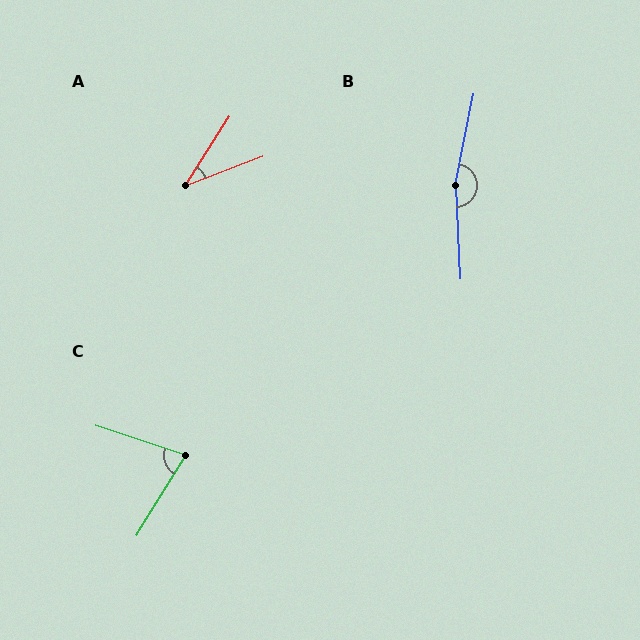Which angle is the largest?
B, at approximately 166 degrees.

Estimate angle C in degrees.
Approximately 77 degrees.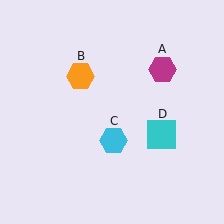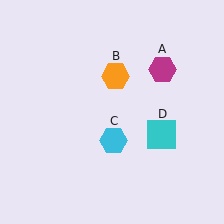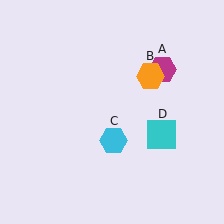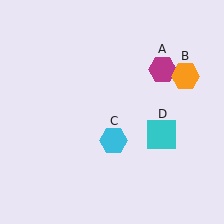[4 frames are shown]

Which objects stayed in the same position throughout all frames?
Magenta hexagon (object A) and cyan hexagon (object C) and cyan square (object D) remained stationary.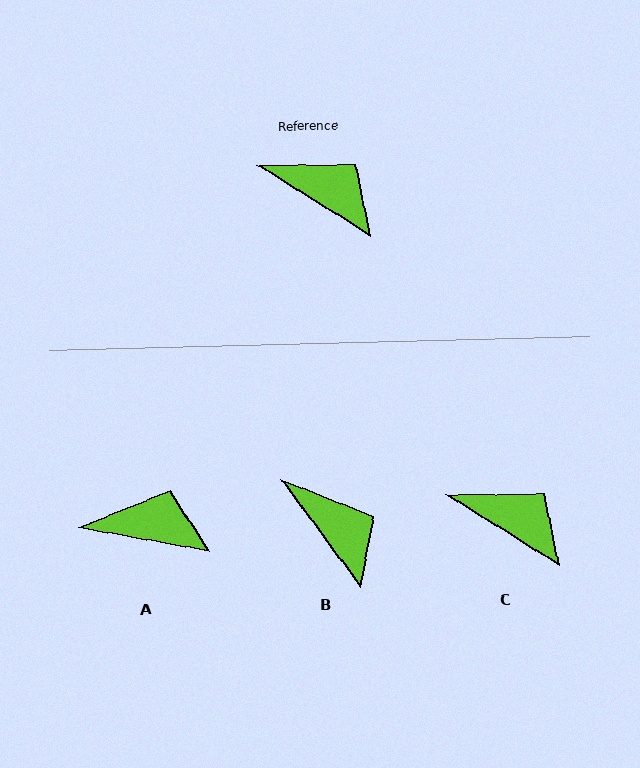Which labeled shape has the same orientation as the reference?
C.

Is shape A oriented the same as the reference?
No, it is off by about 22 degrees.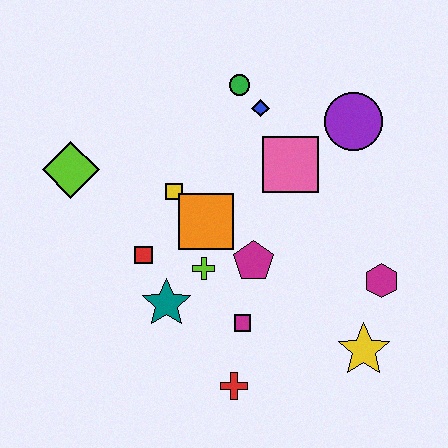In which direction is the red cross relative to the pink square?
The red cross is below the pink square.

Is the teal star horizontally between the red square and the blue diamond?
Yes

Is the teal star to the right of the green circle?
No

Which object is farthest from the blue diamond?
The red cross is farthest from the blue diamond.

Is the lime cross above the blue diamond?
No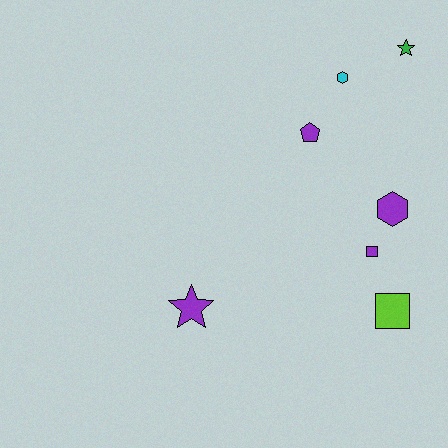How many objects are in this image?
There are 7 objects.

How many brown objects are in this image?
There are no brown objects.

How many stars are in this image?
There are 2 stars.